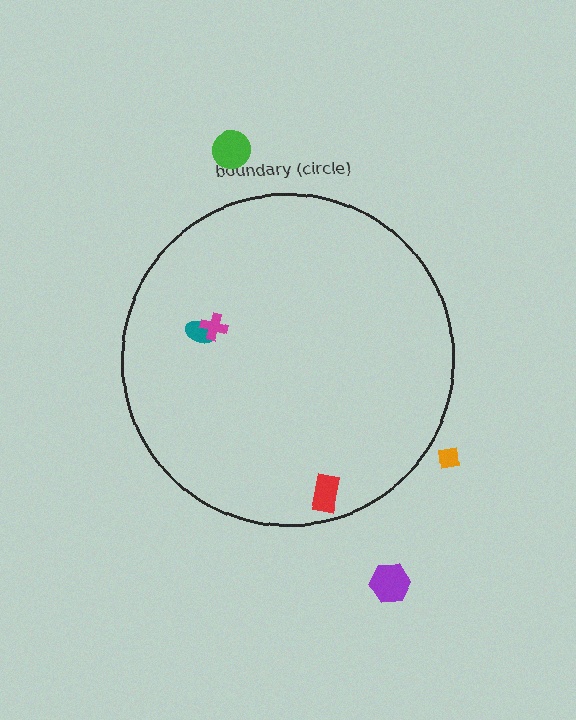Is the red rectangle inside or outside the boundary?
Inside.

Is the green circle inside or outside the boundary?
Outside.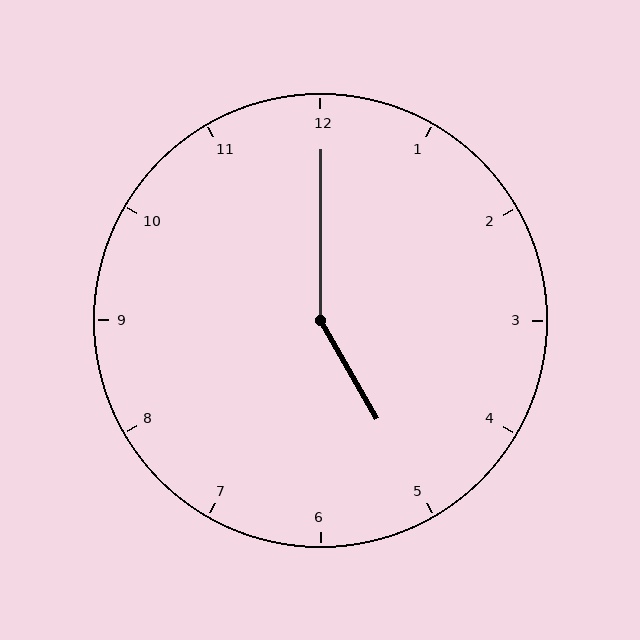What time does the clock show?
5:00.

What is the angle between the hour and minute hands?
Approximately 150 degrees.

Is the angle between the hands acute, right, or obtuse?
It is obtuse.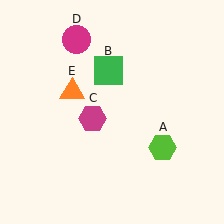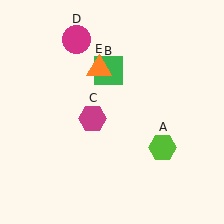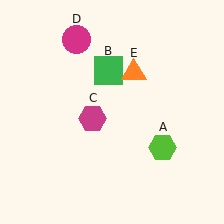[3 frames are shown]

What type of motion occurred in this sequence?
The orange triangle (object E) rotated clockwise around the center of the scene.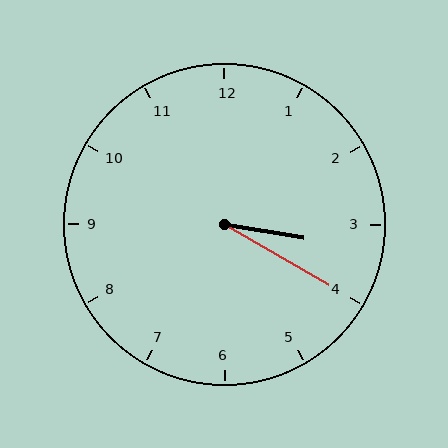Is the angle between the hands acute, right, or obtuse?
It is acute.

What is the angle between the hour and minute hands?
Approximately 20 degrees.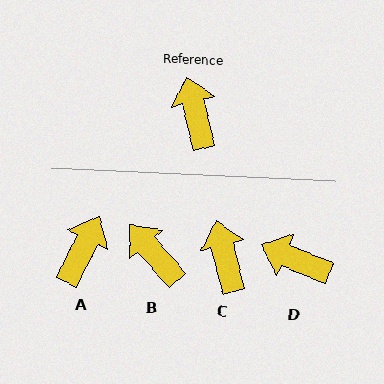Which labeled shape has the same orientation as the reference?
C.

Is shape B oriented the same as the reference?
No, it is off by about 27 degrees.